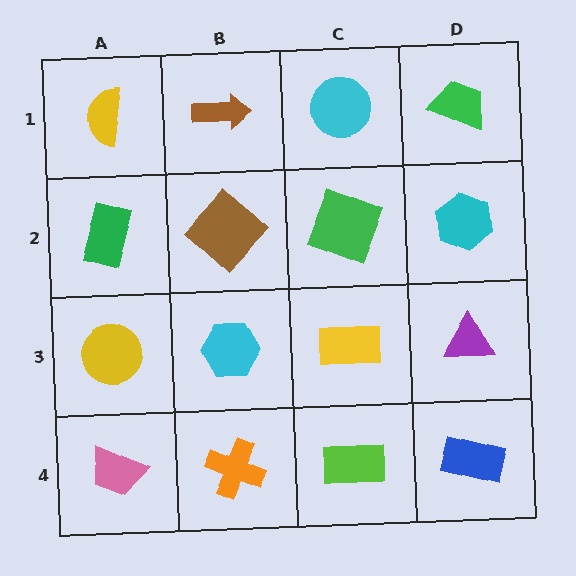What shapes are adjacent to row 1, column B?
A brown diamond (row 2, column B), a yellow semicircle (row 1, column A), a cyan circle (row 1, column C).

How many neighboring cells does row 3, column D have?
3.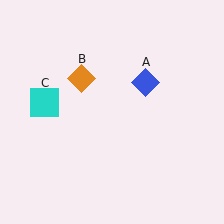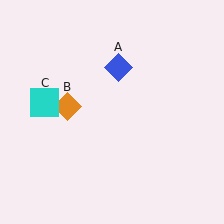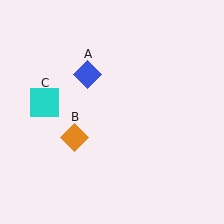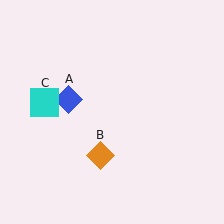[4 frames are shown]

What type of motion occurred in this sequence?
The blue diamond (object A), orange diamond (object B) rotated counterclockwise around the center of the scene.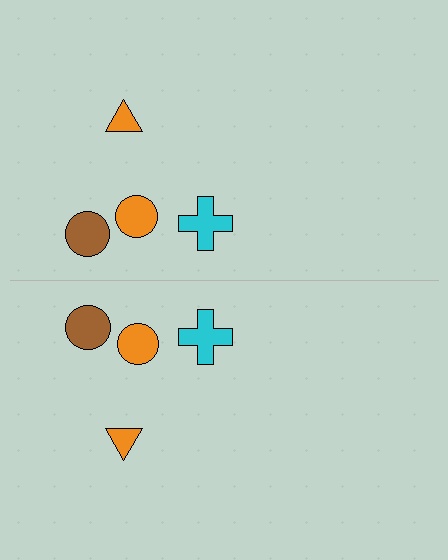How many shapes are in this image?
There are 8 shapes in this image.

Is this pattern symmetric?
Yes, this pattern has bilateral (reflection) symmetry.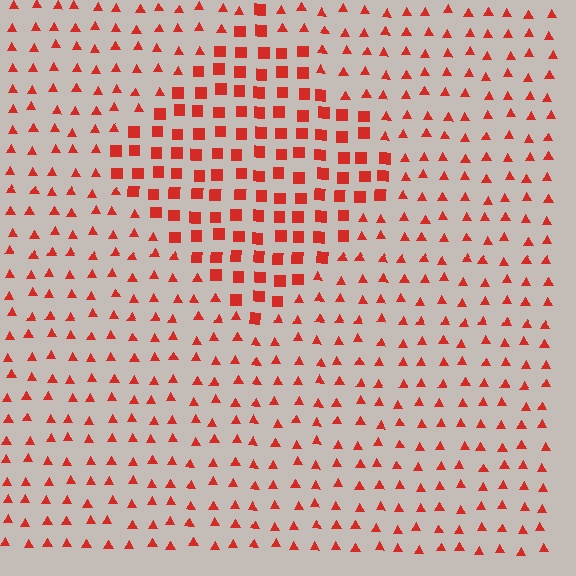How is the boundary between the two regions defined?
The boundary is defined by a change in element shape: squares inside vs. triangles outside. All elements share the same color and spacing.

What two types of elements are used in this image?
The image uses squares inside the diamond region and triangles outside it.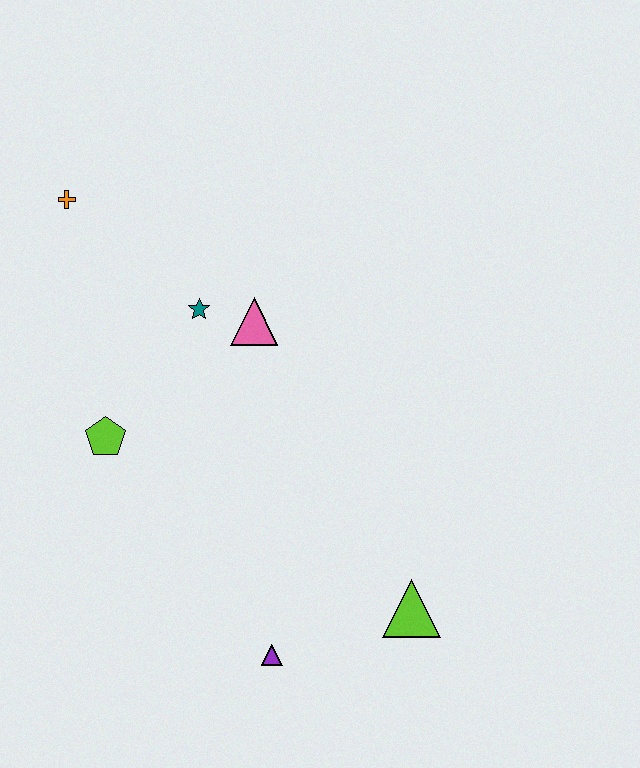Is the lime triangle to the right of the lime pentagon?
Yes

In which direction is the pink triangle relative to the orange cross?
The pink triangle is to the right of the orange cross.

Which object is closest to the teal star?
The pink triangle is closest to the teal star.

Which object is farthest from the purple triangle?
The orange cross is farthest from the purple triangle.